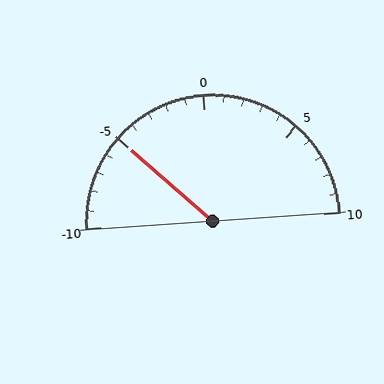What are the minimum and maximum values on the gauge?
The gauge ranges from -10 to 10.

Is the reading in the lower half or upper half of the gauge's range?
The reading is in the lower half of the range (-10 to 10).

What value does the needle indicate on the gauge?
The needle indicates approximately -5.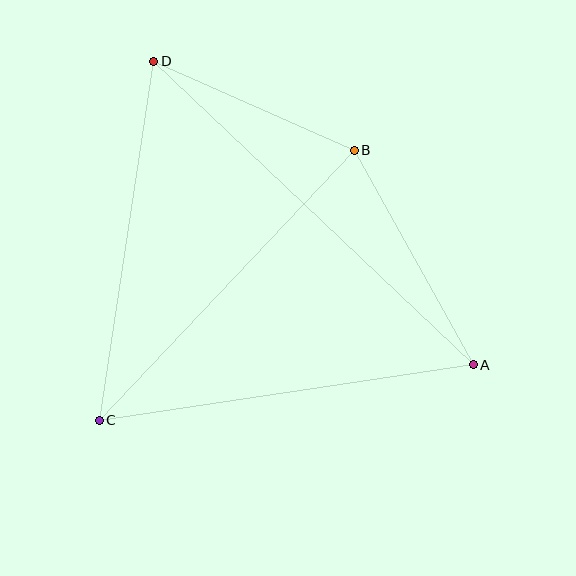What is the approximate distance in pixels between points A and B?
The distance between A and B is approximately 245 pixels.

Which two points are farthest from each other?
Points A and D are farthest from each other.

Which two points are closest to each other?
Points B and D are closest to each other.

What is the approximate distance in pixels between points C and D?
The distance between C and D is approximately 363 pixels.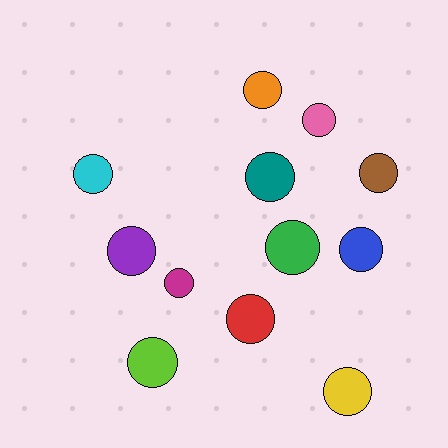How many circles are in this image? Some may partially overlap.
There are 12 circles.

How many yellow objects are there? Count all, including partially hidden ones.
There is 1 yellow object.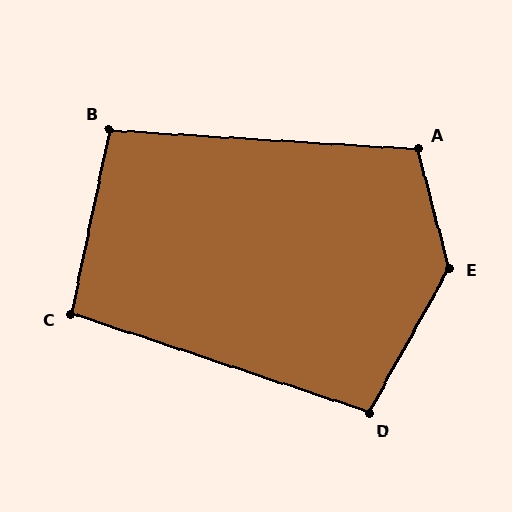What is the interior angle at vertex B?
Approximately 98 degrees (obtuse).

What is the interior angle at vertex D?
Approximately 101 degrees (obtuse).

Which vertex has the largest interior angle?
E, at approximately 136 degrees.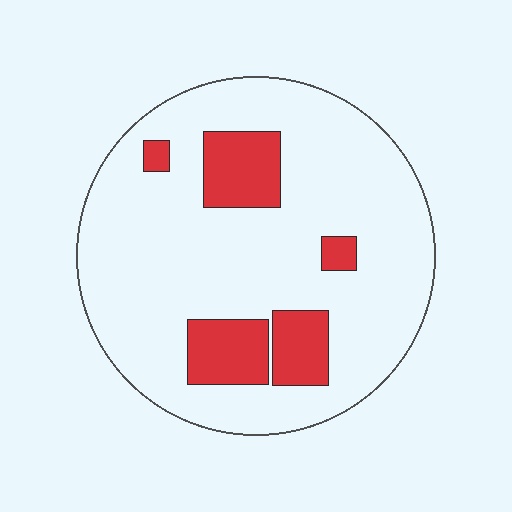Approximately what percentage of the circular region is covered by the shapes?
Approximately 20%.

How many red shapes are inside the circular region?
5.